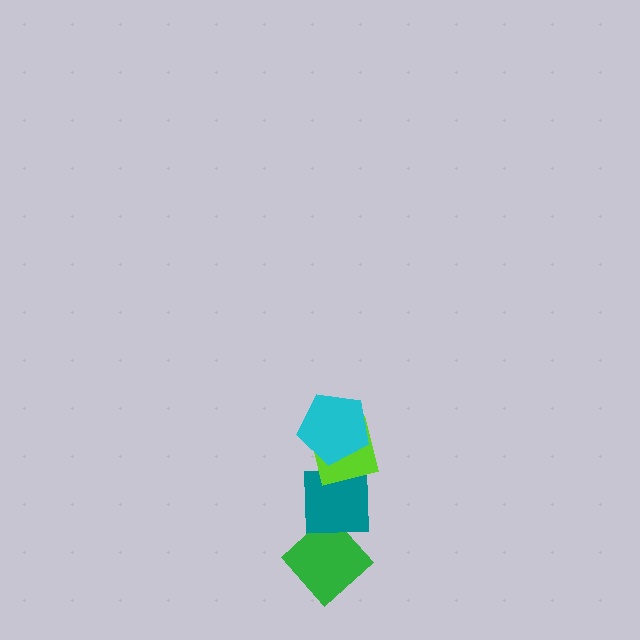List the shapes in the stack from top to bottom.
From top to bottom: the cyan pentagon, the lime square, the teal square, the green diamond.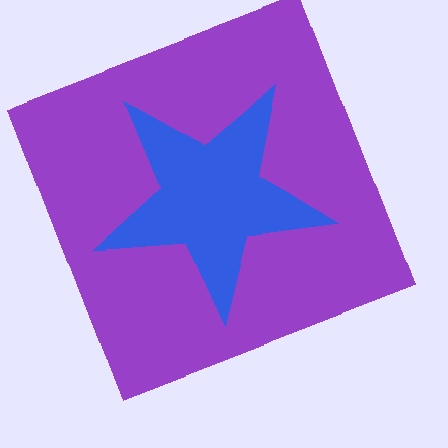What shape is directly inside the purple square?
The blue star.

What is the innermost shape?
The blue star.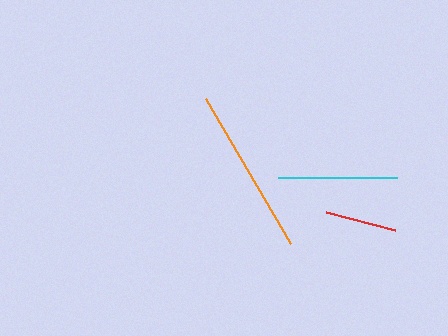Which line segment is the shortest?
The red line is the shortest at approximately 71 pixels.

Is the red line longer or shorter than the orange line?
The orange line is longer than the red line.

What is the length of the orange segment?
The orange segment is approximately 169 pixels long.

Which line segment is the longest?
The orange line is the longest at approximately 169 pixels.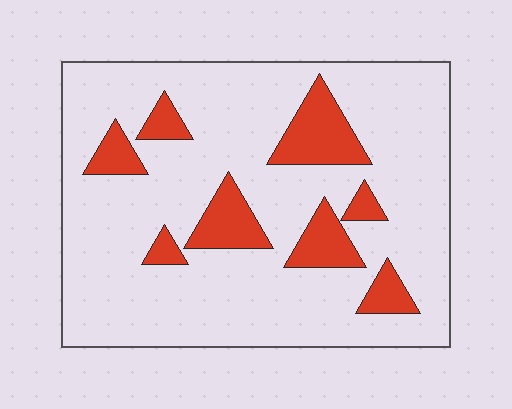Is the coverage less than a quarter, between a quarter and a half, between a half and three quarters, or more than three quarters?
Less than a quarter.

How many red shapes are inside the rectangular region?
8.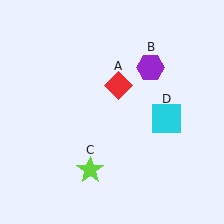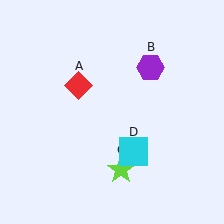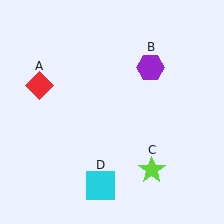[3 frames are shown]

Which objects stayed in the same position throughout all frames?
Purple hexagon (object B) remained stationary.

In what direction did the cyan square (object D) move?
The cyan square (object D) moved down and to the left.